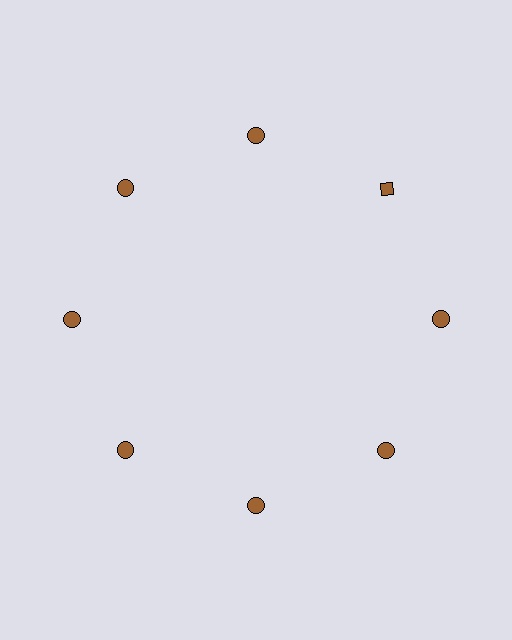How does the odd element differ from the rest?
It has a different shape: diamond instead of circle.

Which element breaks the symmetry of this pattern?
The brown diamond at roughly the 2 o'clock position breaks the symmetry. All other shapes are brown circles.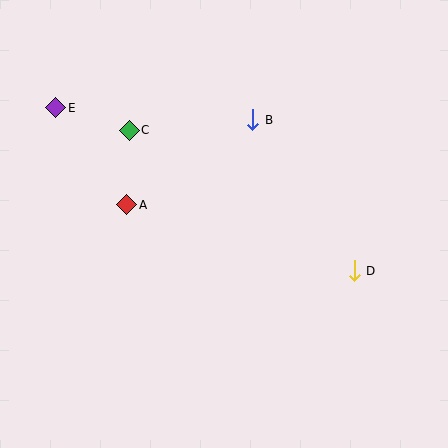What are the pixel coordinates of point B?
Point B is at (253, 120).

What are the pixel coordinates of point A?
Point A is at (126, 205).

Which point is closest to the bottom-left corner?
Point A is closest to the bottom-left corner.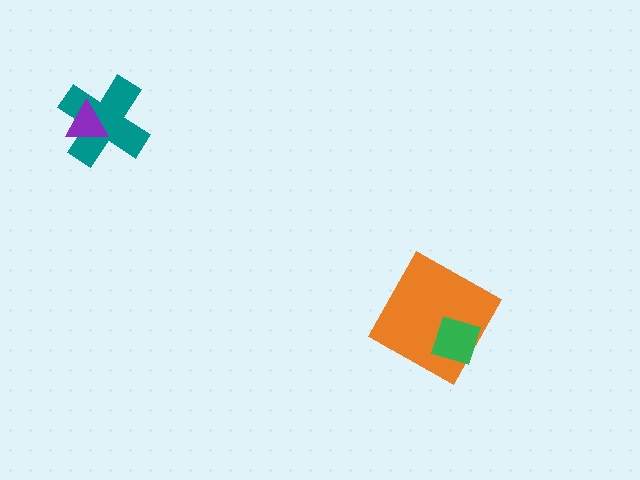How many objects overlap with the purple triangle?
1 object overlaps with the purple triangle.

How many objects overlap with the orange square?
1 object overlaps with the orange square.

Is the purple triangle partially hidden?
No, no other shape covers it.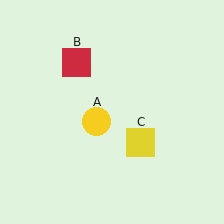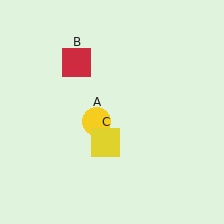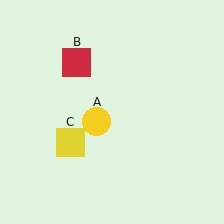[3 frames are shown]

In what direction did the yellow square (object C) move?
The yellow square (object C) moved left.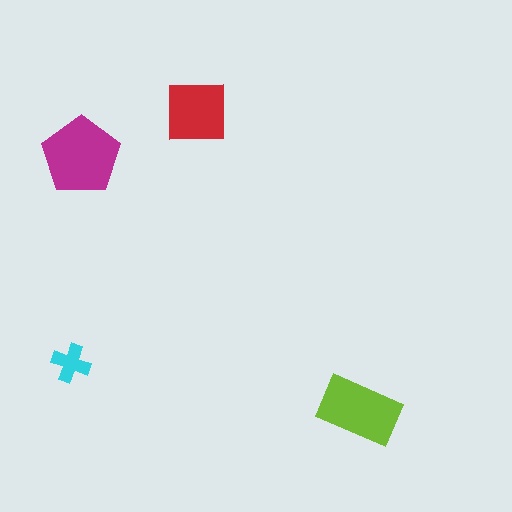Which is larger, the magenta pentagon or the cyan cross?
The magenta pentagon.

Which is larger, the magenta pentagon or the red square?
The magenta pentagon.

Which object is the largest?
The magenta pentagon.